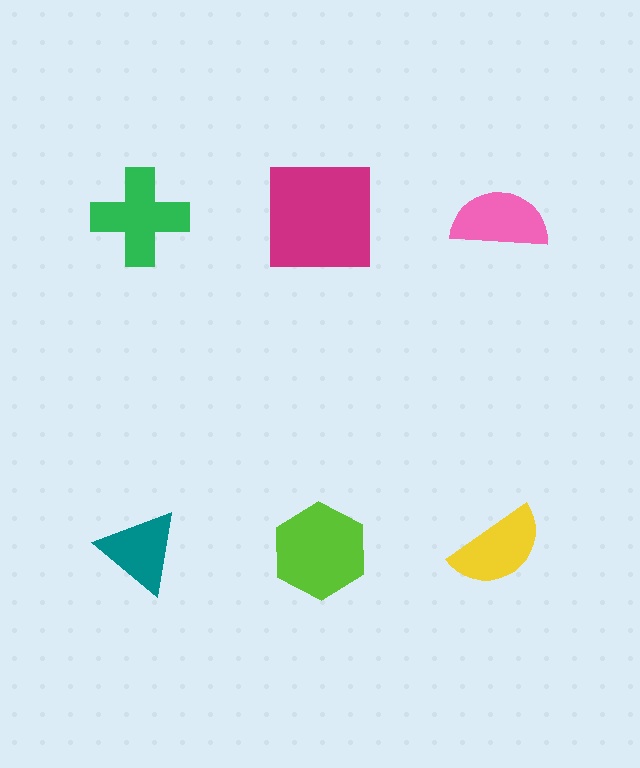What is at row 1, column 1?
A green cross.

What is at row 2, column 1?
A teal triangle.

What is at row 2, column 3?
A yellow semicircle.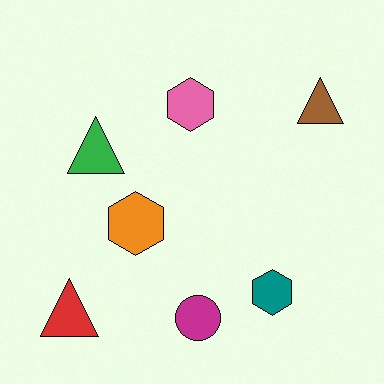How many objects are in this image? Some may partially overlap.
There are 7 objects.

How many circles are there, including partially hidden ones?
There is 1 circle.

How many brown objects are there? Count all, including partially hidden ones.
There is 1 brown object.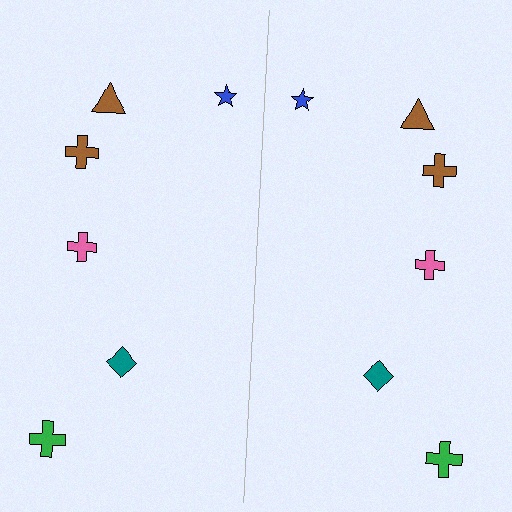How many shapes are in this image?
There are 12 shapes in this image.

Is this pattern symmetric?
Yes, this pattern has bilateral (reflection) symmetry.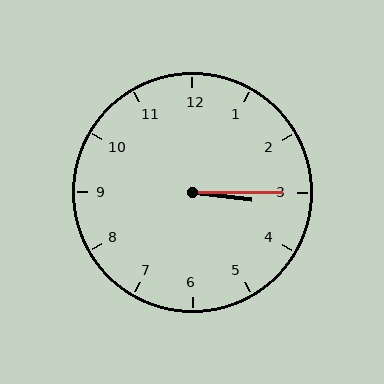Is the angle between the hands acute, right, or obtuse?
It is acute.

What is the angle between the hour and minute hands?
Approximately 8 degrees.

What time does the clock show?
3:15.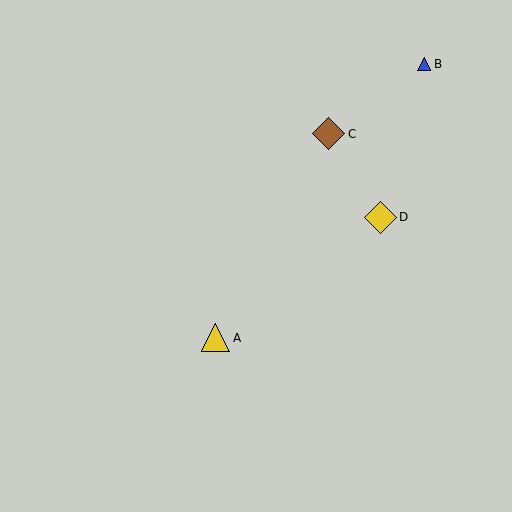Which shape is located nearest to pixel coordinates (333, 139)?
The brown diamond (labeled C) at (328, 134) is nearest to that location.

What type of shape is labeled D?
Shape D is a yellow diamond.